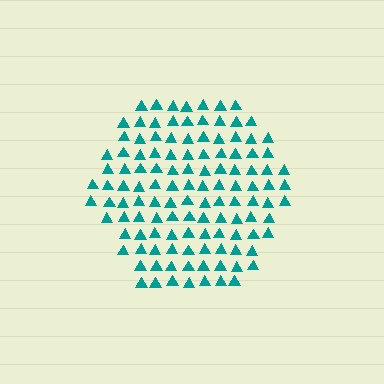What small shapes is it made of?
It is made of small triangles.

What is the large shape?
The large shape is a hexagon.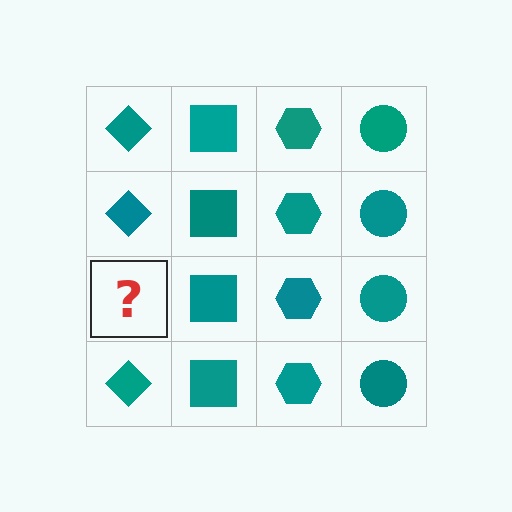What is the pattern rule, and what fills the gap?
The rule is that each column has a consistent shape. The gap should be filled with a teal diamond.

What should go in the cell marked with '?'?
The missing cell should contain a teal diamond.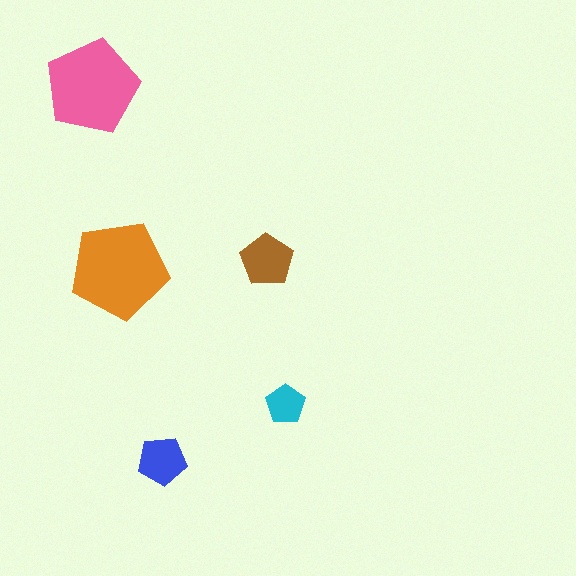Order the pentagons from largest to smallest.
the orange one, the pink one, the brown one, the blue one, the cyan one.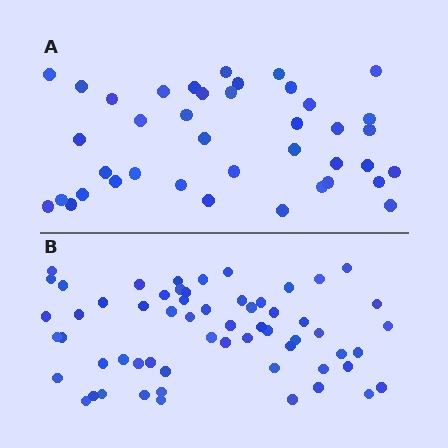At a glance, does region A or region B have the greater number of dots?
Region B (the bottom region) has more dots.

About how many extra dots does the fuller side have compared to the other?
Region B has approximately 20 more dots than region A.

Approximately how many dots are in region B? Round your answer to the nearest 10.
About 60 dots.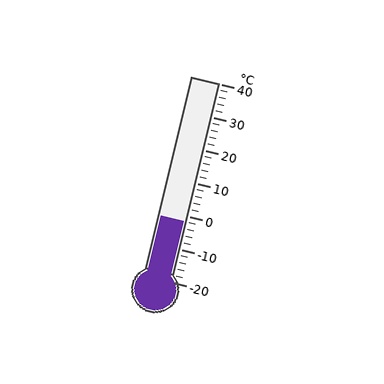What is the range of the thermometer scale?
The thermometer scale ranges from -20°C to 40°C.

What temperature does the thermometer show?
The thermometer shows approximately -2°C.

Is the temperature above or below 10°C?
The temperature is below 10°C.